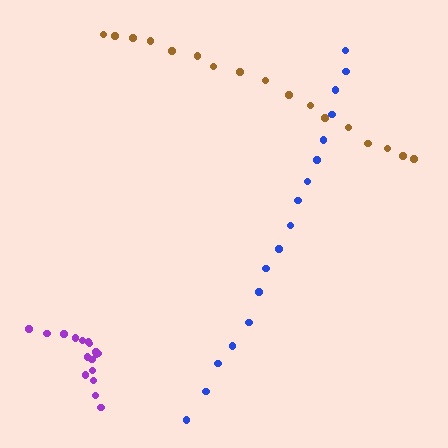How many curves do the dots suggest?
There are 3 distinct paths.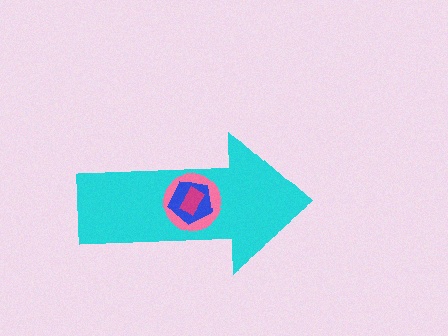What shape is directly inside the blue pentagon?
The magenta rectangle.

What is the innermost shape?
The magenta rectangle.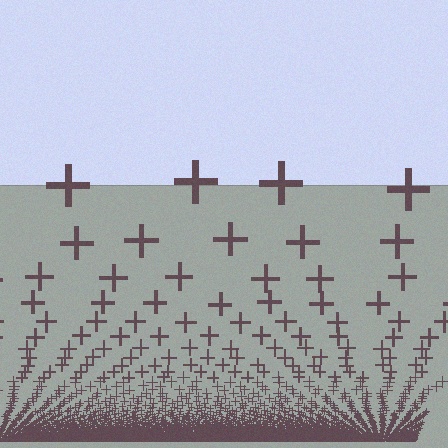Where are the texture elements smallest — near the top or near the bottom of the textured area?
Near the bottom.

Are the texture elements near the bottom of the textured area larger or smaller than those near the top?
Smaller. The gradient is inverted — elements near the bottom are smaller and denser.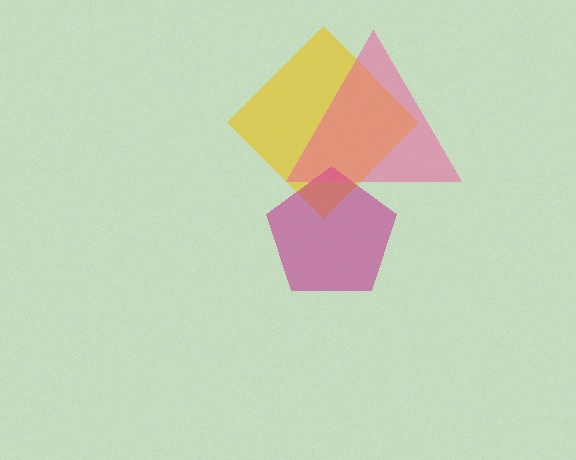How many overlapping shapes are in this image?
There are 3 overlapping shapes in the image.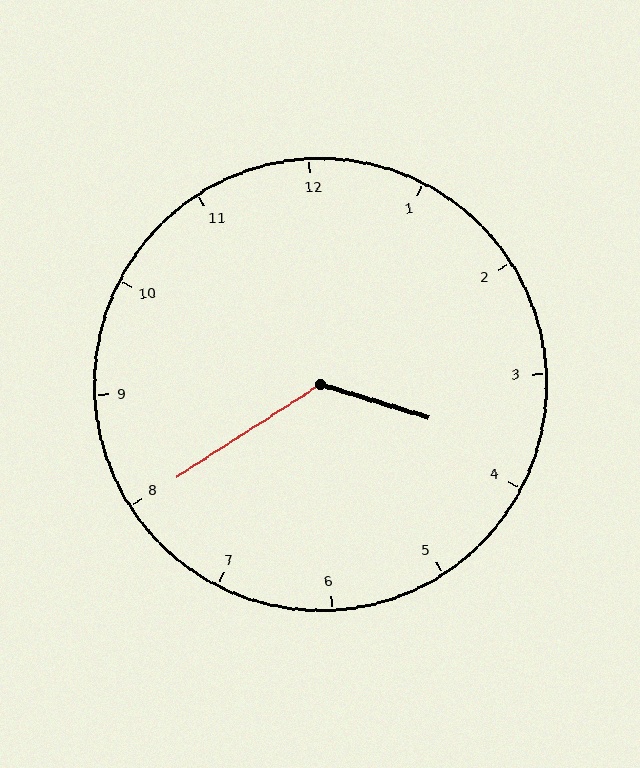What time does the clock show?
3:40.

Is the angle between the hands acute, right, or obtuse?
It is obtuse.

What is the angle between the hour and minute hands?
Approximately 130 degrees.